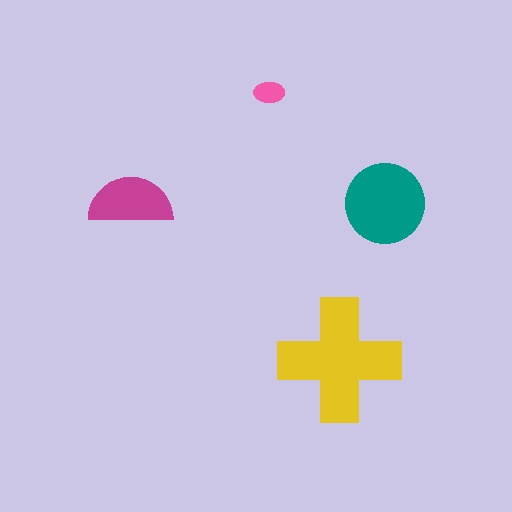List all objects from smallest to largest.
The pink ellipse, the magenta semicircle, the teal circle, the yellow cross.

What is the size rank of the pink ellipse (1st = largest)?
4th.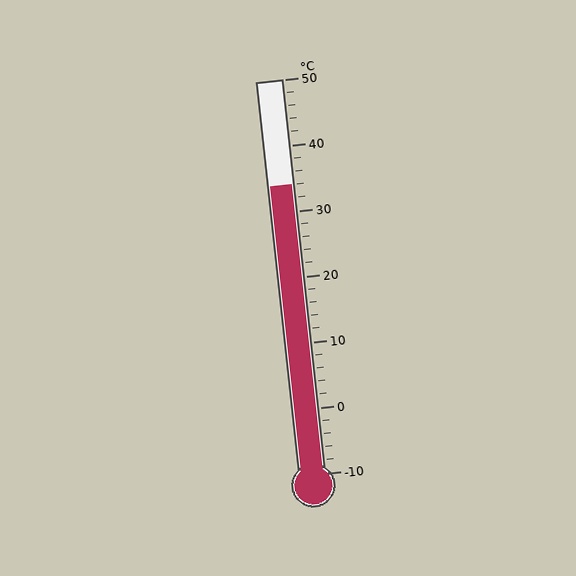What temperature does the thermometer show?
The thermometer shows approximately 34°C.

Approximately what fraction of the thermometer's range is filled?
The thermometer is filled to approximately 75% of its range.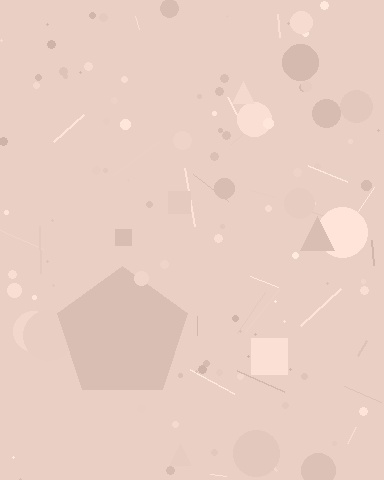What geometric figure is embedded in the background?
A pentagon is embedded in the background.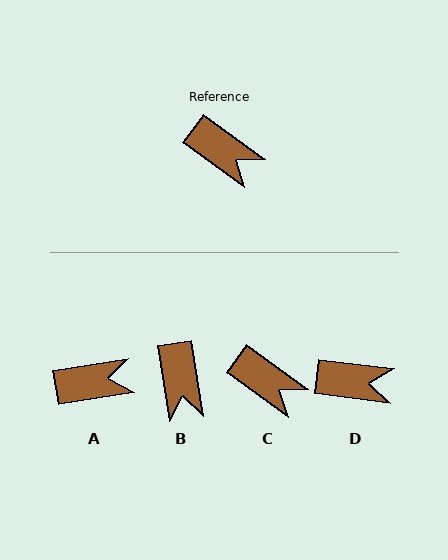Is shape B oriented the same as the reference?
No, it is off by about 45 degrees.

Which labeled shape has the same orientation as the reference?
C.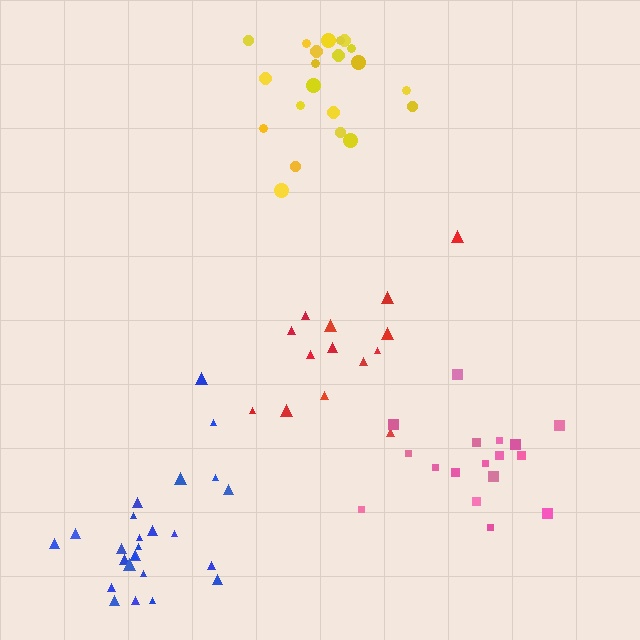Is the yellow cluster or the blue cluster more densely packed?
Blue.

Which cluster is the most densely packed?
Blue.